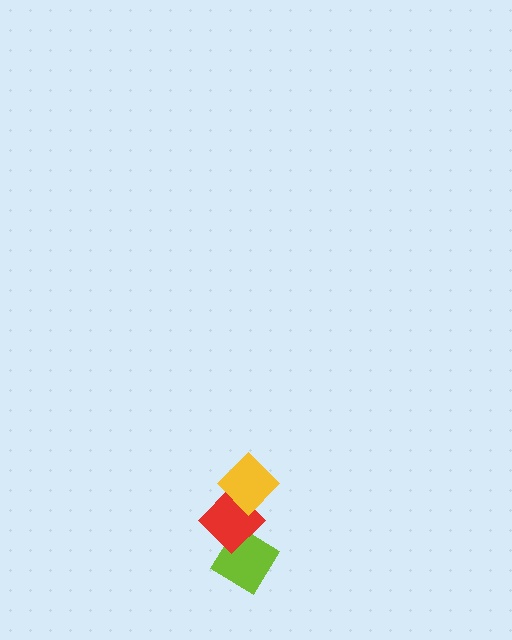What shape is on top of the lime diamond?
The red diamond is on top of the lime diamond.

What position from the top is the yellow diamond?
The yellow diamond is 1st from the top.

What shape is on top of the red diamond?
The yellow diamond is on top of the red diamond.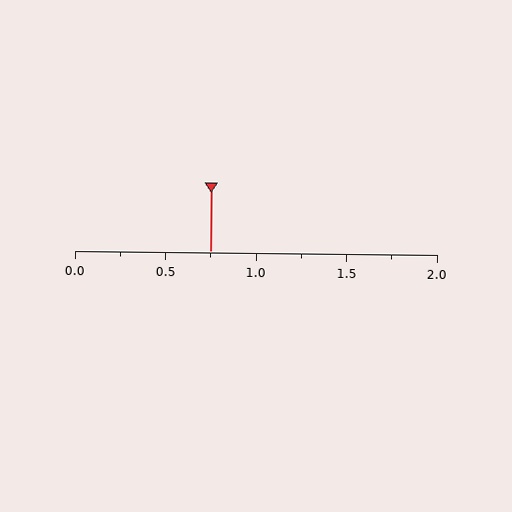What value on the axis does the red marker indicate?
The marker indicates approximately 0.75.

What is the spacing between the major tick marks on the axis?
The major ticks are spaced 0.5 apart.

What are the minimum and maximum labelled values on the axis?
The axis runs from 0.0 to 2.0.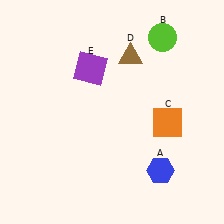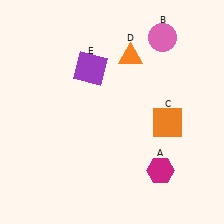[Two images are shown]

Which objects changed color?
A changed from blue to magenta. B changed from lime to pink. D changed from brown to orange.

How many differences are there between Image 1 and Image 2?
There are 3 differences between the two images.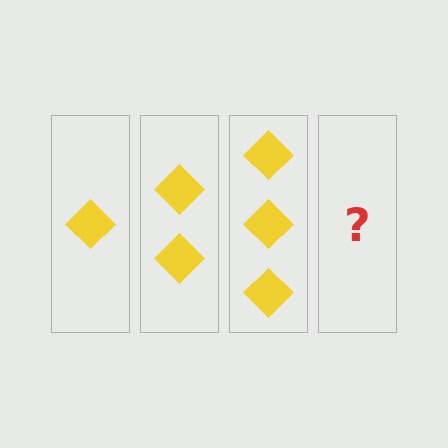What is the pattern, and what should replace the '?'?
The pattern is that each step adds one more diamond. The '?' should be 4 diamonds.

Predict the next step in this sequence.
The next step is 4 diamonds.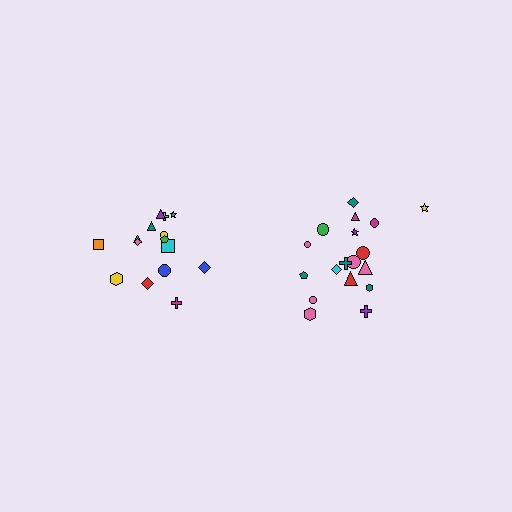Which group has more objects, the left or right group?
The right group.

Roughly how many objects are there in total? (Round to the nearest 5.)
Roughly 35 objects in total.